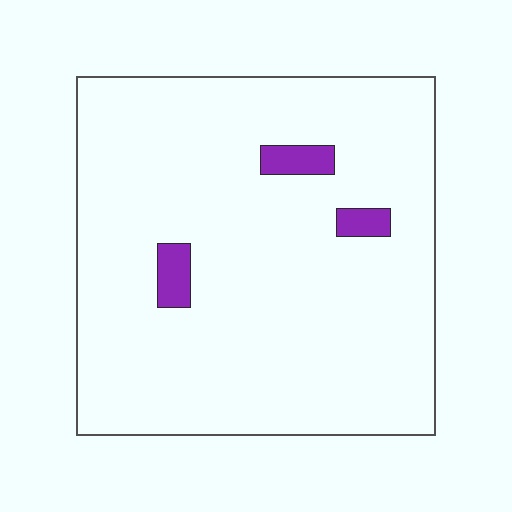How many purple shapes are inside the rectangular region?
3.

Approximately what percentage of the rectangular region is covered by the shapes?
Approximately 5%.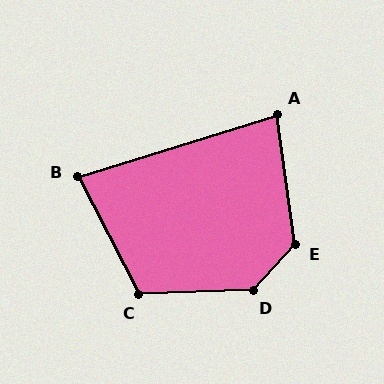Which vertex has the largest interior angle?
D, at approximately 135 degrees.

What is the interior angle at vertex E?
Approximately 130 degrees (obtuse).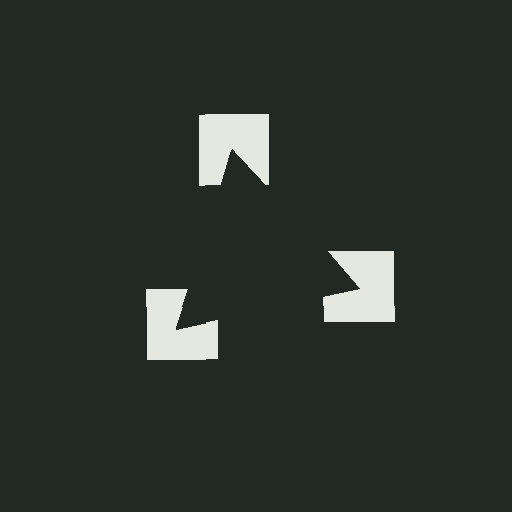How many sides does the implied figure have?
3 sides.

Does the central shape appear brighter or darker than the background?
It typically appears slightly darker than the background, even though no actual brightness change is drawn.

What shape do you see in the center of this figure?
An illusory triangle — its edges are inferred from the aligned wedge cuts in the notched squares, not physically drawn.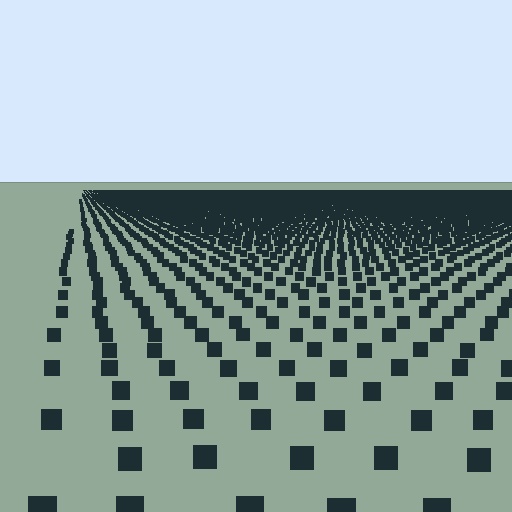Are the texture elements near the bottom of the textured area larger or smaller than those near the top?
Larger. Near the bottom, elements are closer to the viewer and appear at a bigger on-screen size.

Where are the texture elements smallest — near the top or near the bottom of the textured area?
Near the top.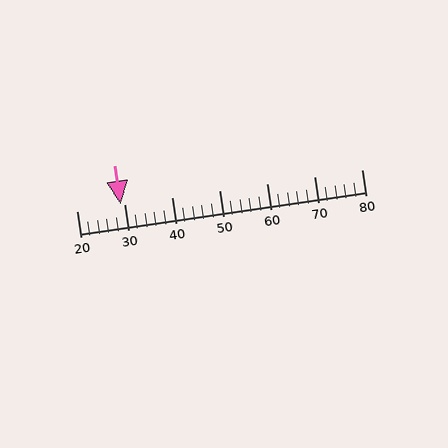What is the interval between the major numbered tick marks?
The major tick marks are spaced 10 units apart.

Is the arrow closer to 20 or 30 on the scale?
The arrow is closer to 30.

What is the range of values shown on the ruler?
The ruler shows values from 20 to 80.